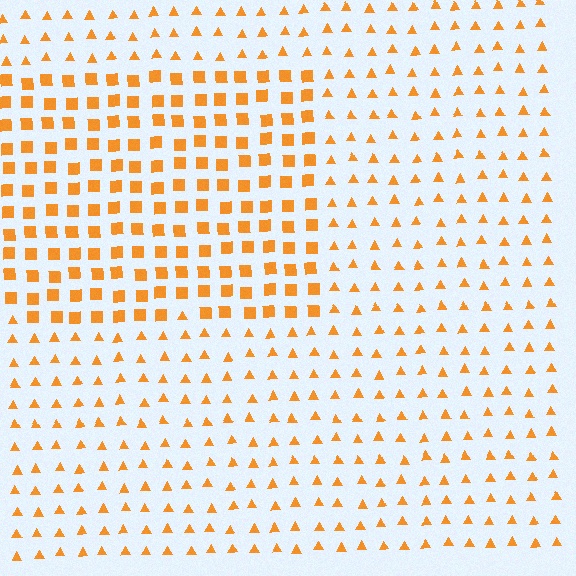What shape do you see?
I see a rectangle.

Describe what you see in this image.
The image is filled with small orange elements arranged in a uniform grid. A rectangle-shaped region contains squares, while the surrounding area contains triangles. The boundary is defined purely by the change in element shape.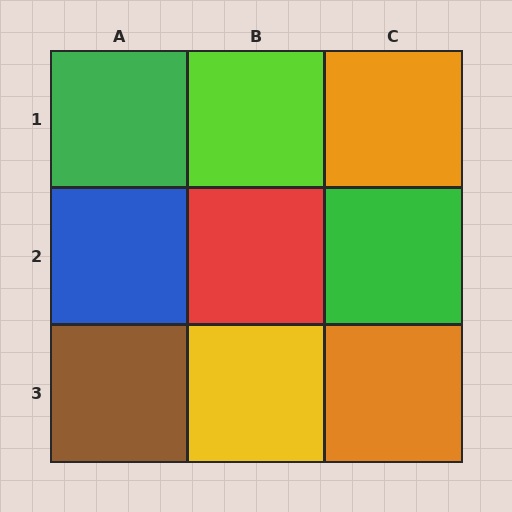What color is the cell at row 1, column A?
Green.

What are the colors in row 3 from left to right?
Brown, yellow, orange.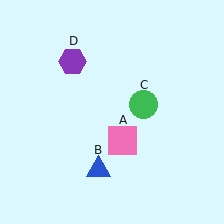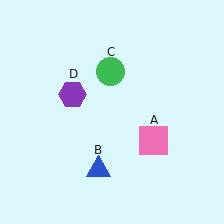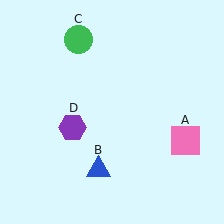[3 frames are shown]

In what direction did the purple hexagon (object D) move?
The purple hexagon (object D) moved down.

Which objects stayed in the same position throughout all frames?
Blue triangle (object B) remained stationary.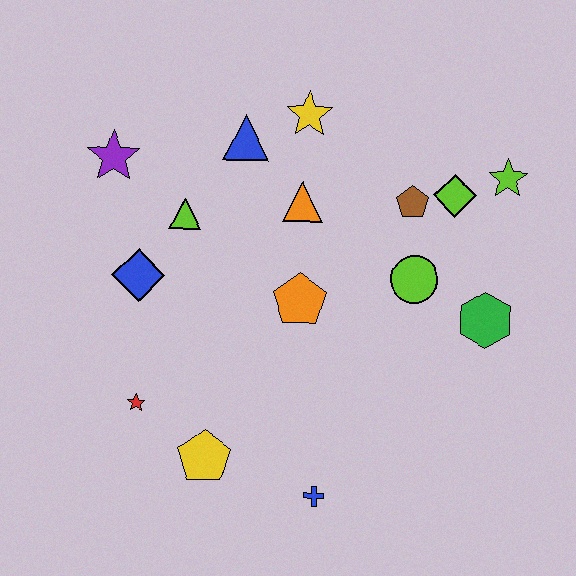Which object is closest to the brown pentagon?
The lime diamond is closest to the brown pentagon.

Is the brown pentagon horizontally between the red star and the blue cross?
No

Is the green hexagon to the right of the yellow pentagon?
Yes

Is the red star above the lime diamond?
No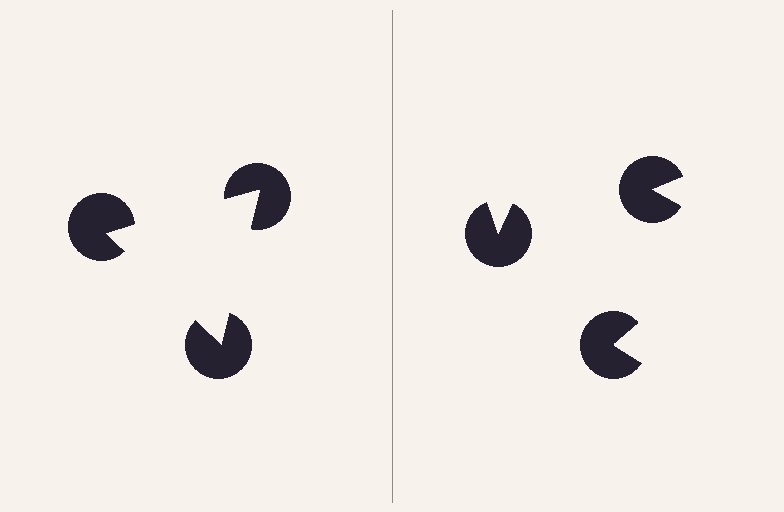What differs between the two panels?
The pac-man discs are positioned identically on both sides; only the wedge orientations differ. On the left they align to a triangle; on the right they are misaligned.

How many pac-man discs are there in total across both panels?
6 — 3 on each side.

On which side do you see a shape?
An illusory triangle appears on the left side. On the right side the wedge cuts are rotated, so no coherent shape forms.